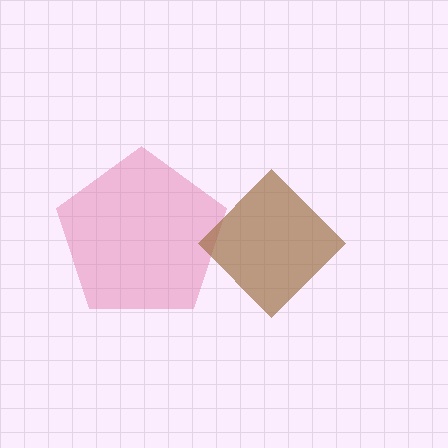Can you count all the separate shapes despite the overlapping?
Yes, there are 2 separate shapes.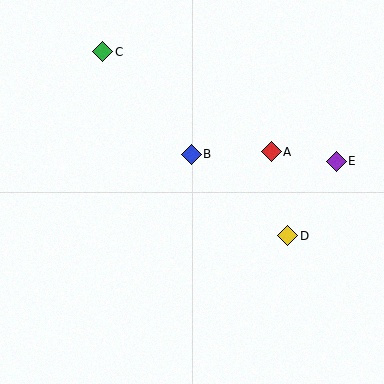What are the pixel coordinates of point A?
Point A is at (271, 152).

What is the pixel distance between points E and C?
The distance between E and C is 258 pixels.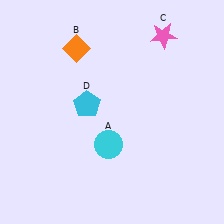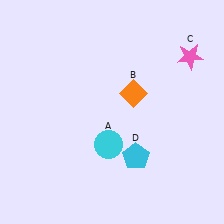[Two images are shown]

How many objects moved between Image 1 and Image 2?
3 objects moved between the two images.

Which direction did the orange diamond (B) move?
The orange diamond (B) moved right.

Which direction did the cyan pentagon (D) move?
The cyan pentagon (D) moved down.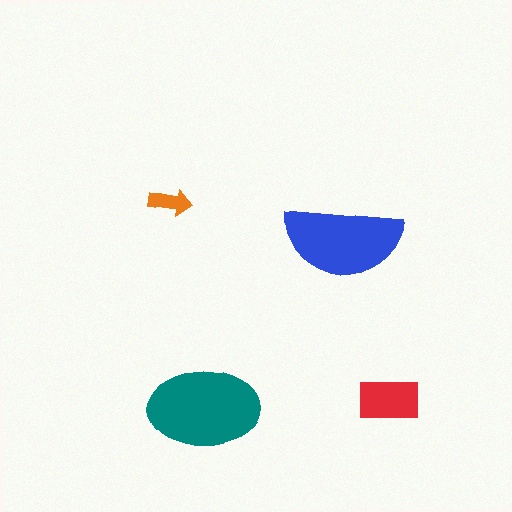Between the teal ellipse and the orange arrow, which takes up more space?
The teal ellipse.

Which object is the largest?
The teal ellipse.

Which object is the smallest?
The orange arrow.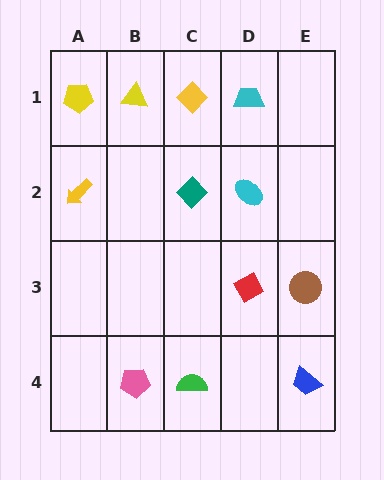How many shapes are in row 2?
3 shapes.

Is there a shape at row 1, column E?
No, that cell is empty.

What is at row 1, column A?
A yellow pentagon.